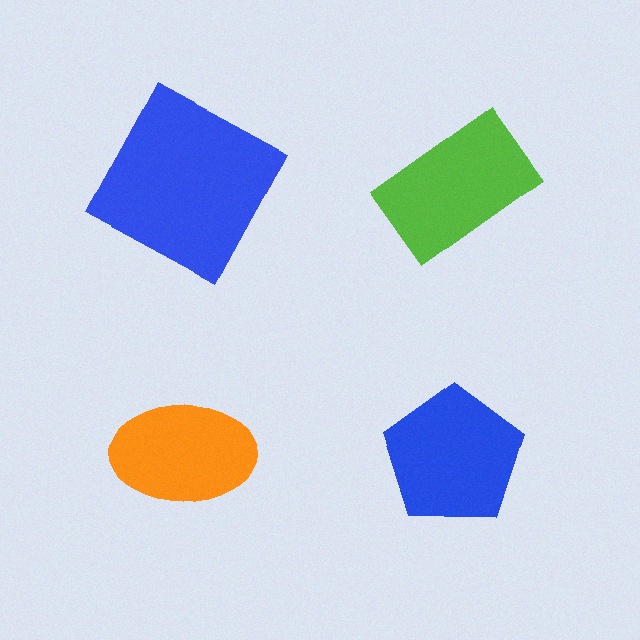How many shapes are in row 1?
2 shapes.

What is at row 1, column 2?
A lime rectangle.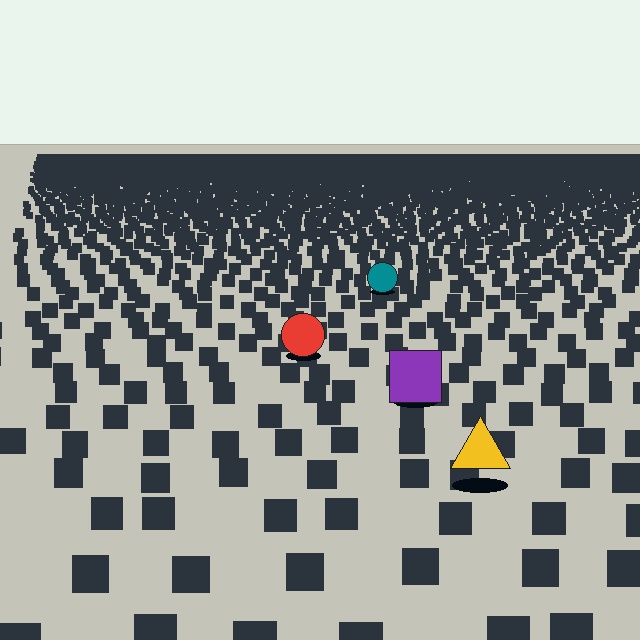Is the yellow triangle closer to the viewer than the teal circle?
Yes. The yellow triangle is closer — you can tell from the texture gradient: the ground texture is coarser near it.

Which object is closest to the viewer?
The yellow triangle is closest. The texture marks near it are larger and more spread out.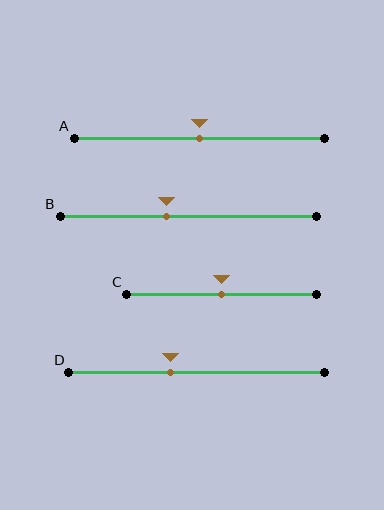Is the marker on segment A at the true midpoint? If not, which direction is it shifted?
Yes, the marker on segment A is at the true midpoint.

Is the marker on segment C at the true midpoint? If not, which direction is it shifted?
Yes, the marker on segment C is at the true midpoint.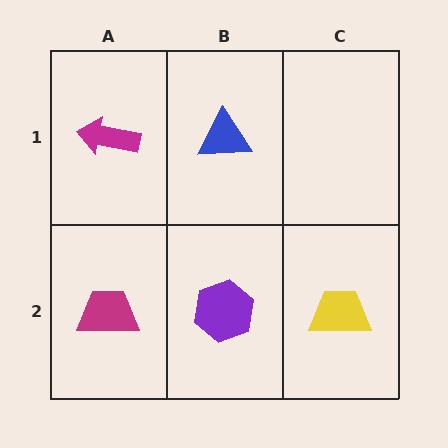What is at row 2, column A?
A magenta trapezoid.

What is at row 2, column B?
A purple hexagon.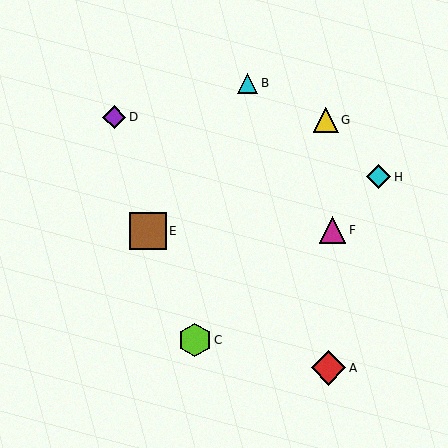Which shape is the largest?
The brown square (labeled E) is the largest.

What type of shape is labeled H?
Shape H is a cyan diamond.